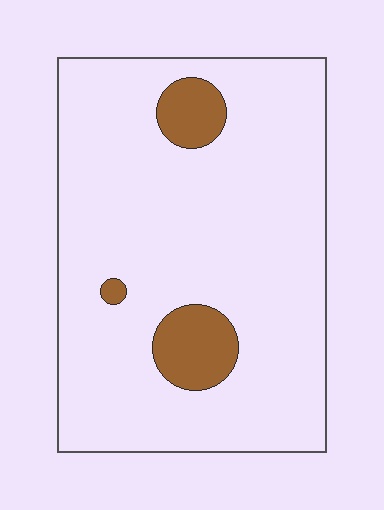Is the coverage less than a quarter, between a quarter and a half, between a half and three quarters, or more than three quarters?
Less than a quarter.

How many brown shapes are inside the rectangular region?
3.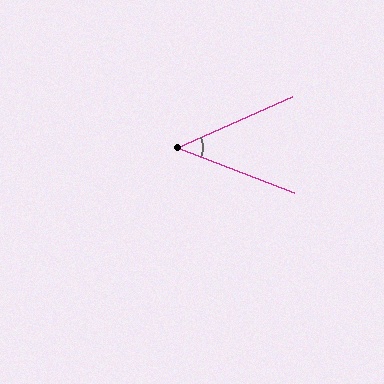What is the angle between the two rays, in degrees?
Approximately 45 degrees.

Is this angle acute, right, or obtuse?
It is acute.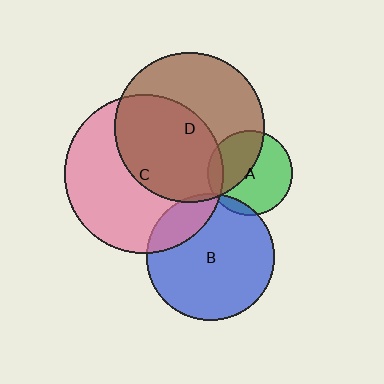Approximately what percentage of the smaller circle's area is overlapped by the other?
Approximately 20%.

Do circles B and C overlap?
Yes.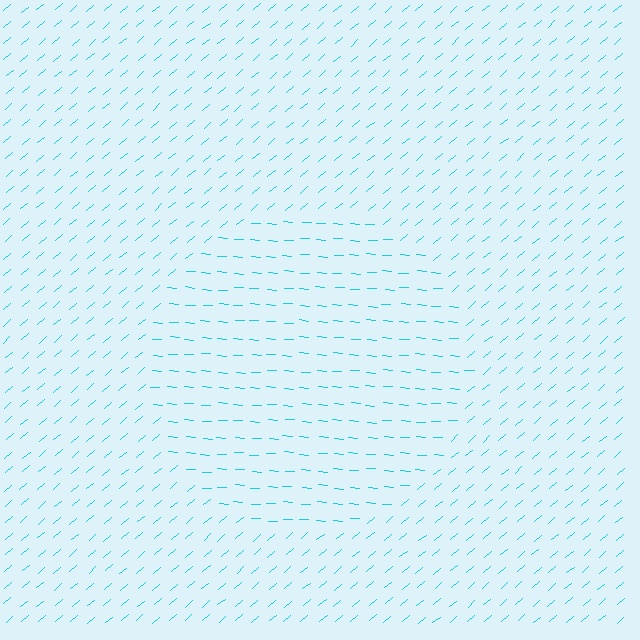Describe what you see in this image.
The image is filled with small cyan line segments. A circle region in the image has lines oriented differently from the surrounding lines, creating a visible texture boundary.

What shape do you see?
I see a circle.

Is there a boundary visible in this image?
Yes, there is a texture boundary formed by a change in line orientation.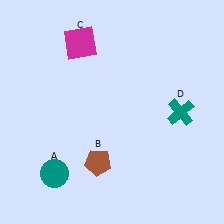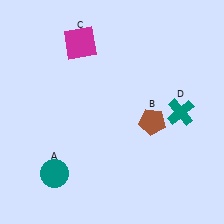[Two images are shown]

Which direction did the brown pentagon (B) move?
The brown pentagon (B) moved right.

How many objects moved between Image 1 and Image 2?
1 object moved between the two images.